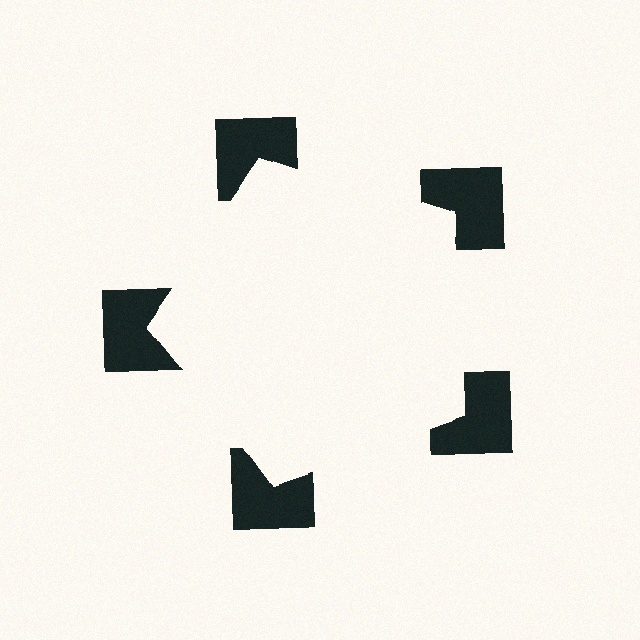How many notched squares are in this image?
There are 5 — one at each vertex of the illusory pentagon.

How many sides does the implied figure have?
5 sides.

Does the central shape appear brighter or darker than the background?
It typically appears slightly brighter than the background, even though no actual brightness change is drawn.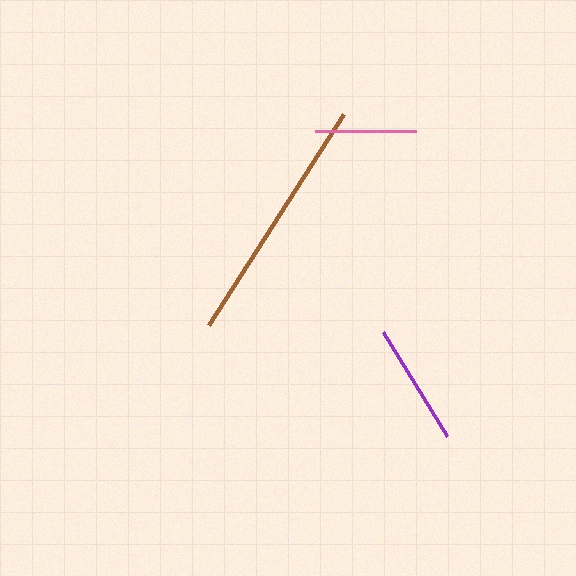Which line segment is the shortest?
The pink line is the shortest at approximately 101 pixels.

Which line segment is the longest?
The brown line is the longest at approximately 250 pixels.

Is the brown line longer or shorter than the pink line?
The brown line is longer than the pink line.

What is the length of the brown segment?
The brown segment is approximately 250 pixels long.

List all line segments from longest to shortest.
From longest to shortest: brown, purple, pink.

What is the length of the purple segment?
The purple segment is approximately 122 pixels long.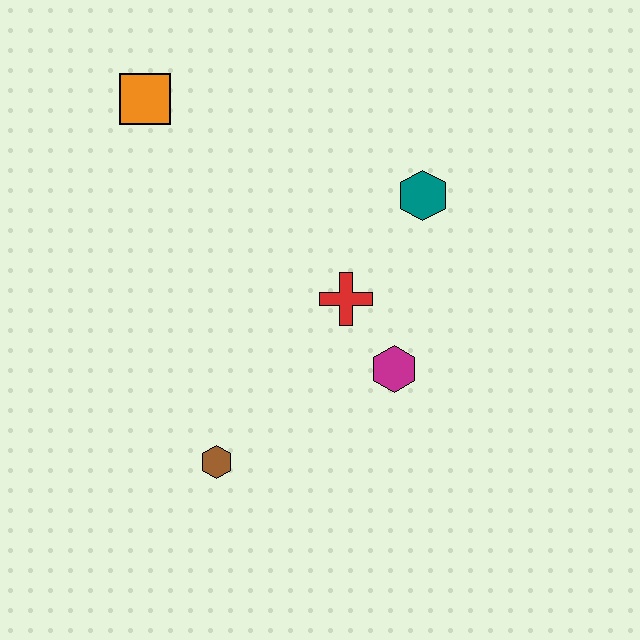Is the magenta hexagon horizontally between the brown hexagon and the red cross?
No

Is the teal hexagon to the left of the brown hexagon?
No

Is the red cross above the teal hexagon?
No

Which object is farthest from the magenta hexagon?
The orange square is farthest from the magenta hexagon.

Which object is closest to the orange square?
The red cross is closest to the orange square.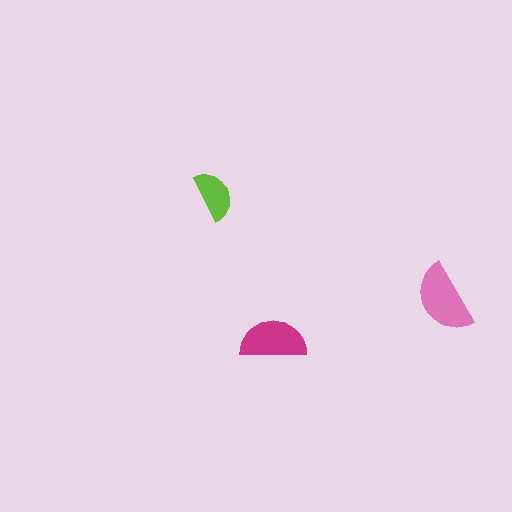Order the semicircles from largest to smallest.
the pink one, the magenta one, the lime one.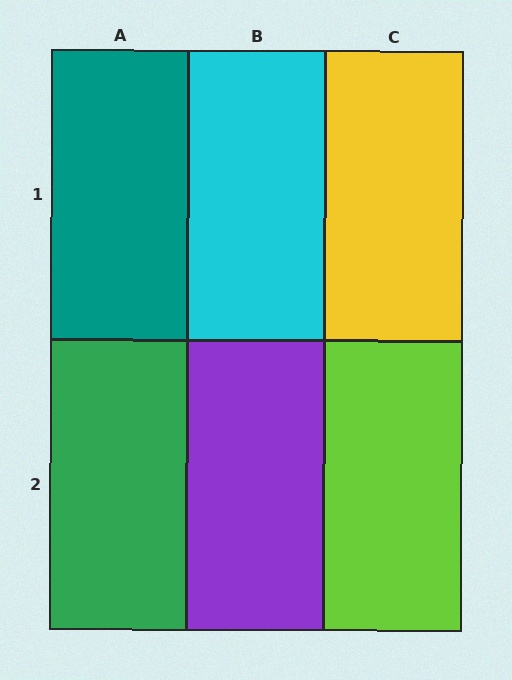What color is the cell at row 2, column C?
Lime.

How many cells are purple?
1 cell is purple.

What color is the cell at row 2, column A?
Green.